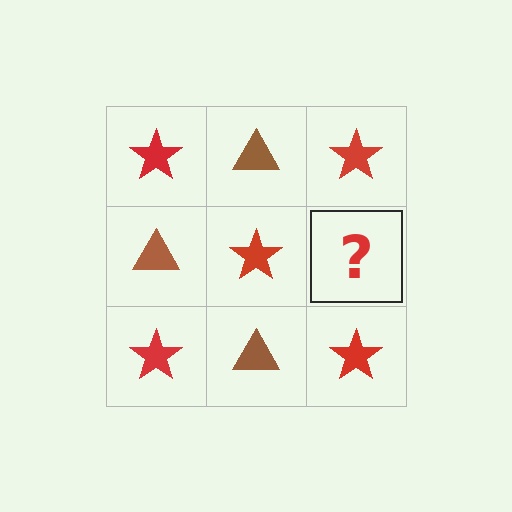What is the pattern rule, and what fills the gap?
The rule is that it alternates red star and brown triangle in a checkerboard pattern. The gap should be filled with a brown triangle.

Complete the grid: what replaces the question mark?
The question mark should be replaced with a brown triangle.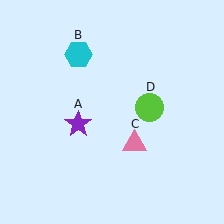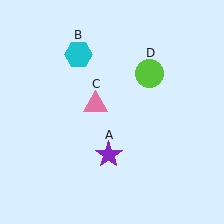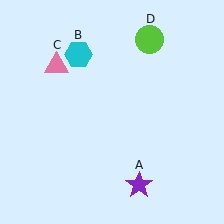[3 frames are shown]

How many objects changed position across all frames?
3 objects changed position: purple star (object A), pink triangle (object C), lime circle (object D).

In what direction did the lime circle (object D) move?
The lime circle (object D) moved up.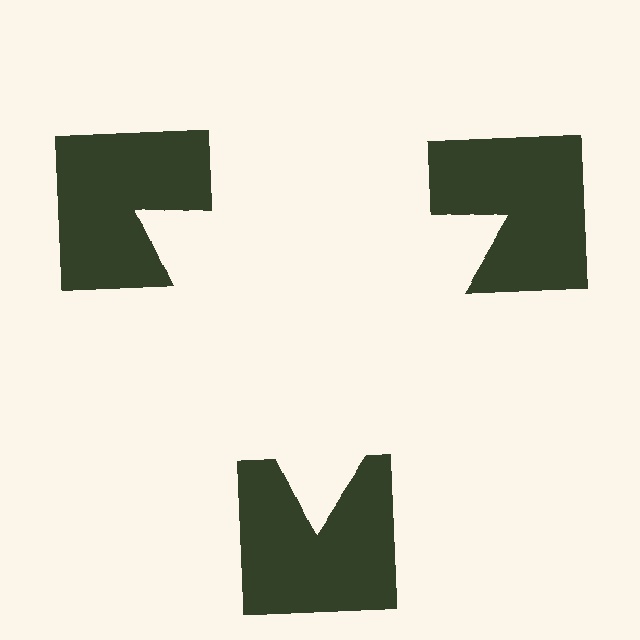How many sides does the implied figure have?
3 sides.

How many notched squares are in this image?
There are 3 — one at each vertex of the illusory triangle.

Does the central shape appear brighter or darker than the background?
It typically appears slightly brighter than the background, even though no actual brightness change is drawn.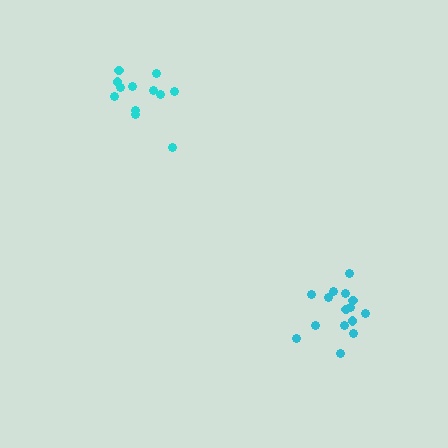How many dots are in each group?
Group 1: 12 dots, Group 2: 15 dots (27 total).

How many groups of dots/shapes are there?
There are 2 groups.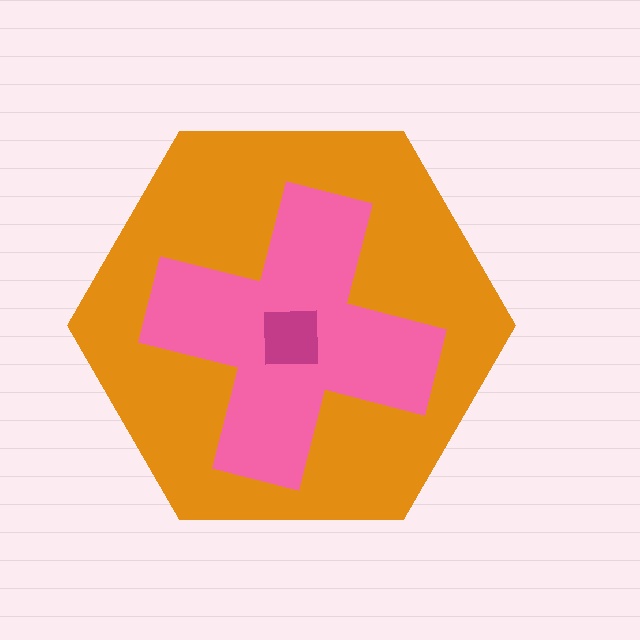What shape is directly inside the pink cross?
The magenta square.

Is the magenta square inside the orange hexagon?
Yes.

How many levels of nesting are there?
3.